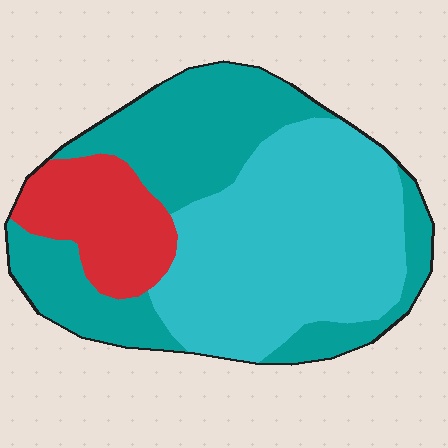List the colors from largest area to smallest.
From largest to smallest: cyan, teal, red.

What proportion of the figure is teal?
Teal covers roughly 40% of the figure.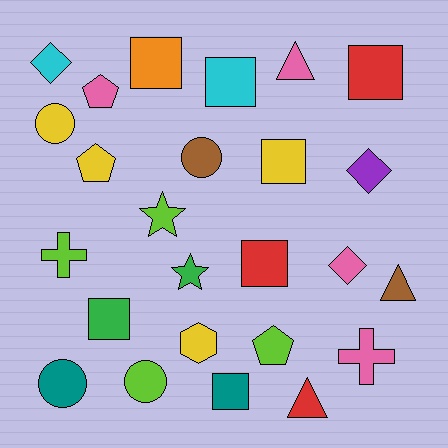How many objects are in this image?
There are 25 objects.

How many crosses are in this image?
There are 2 crosses.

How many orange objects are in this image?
There is 1 orange object.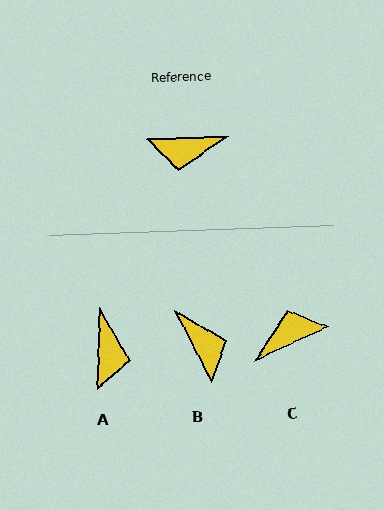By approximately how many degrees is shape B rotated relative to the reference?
Approximately 115 degrees counter-clockwise.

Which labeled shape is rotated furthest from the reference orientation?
C, about 158 degrees away.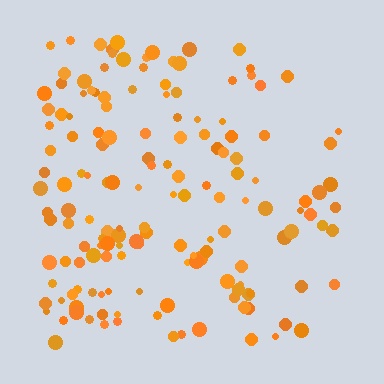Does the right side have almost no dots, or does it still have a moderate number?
Still a moderate number, just noticeably fewer than the left.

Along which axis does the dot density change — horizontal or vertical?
Horizontal.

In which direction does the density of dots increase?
From right to left, with the left side densest.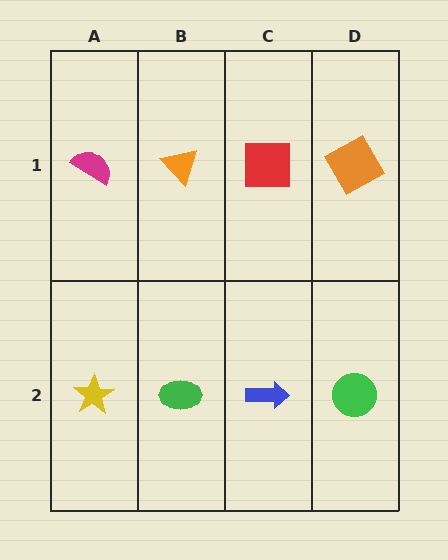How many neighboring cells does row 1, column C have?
3.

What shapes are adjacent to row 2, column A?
A magenta semicircle (row 1, column A), a green ellipse (row 2, column B).